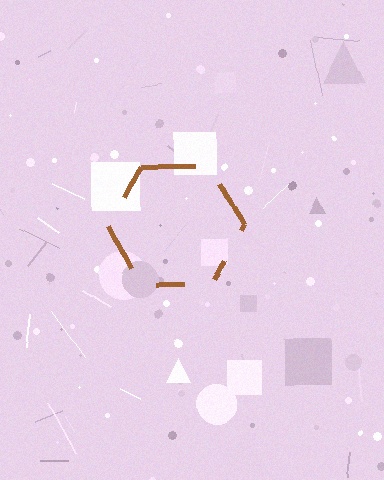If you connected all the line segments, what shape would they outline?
They would outline a hexagon.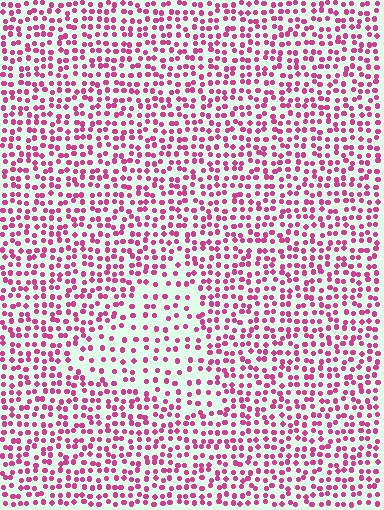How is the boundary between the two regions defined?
The boundary is defined by a change in element density (approximately 1.8x ratio). All elements are the same color, size, and shape.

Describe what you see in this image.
The image contains small magenta elements arranged at two different densities. A triangle-shaped region is visible where the elements are less densely packed than the surrounding area.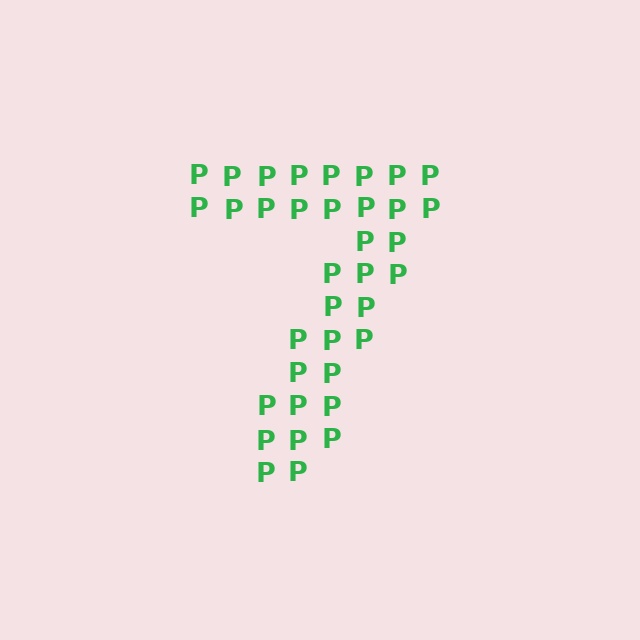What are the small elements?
The small elements are letter P's.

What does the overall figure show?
The overall figure shows the digit 7.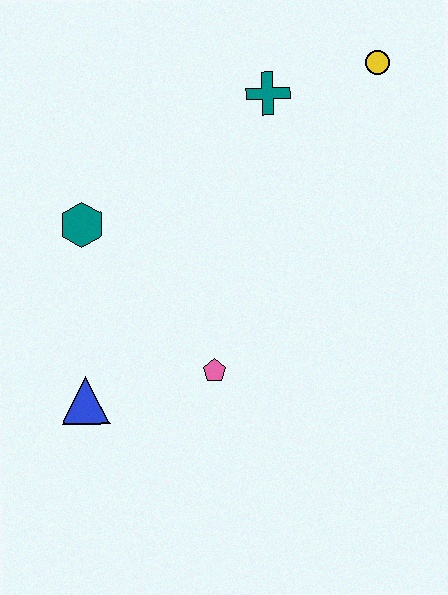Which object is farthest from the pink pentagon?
The yellow circle is farthest from the pink pentagon.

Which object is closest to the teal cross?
The yellow circle is closest to the teal cross.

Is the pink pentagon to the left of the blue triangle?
No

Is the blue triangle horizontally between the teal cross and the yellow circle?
No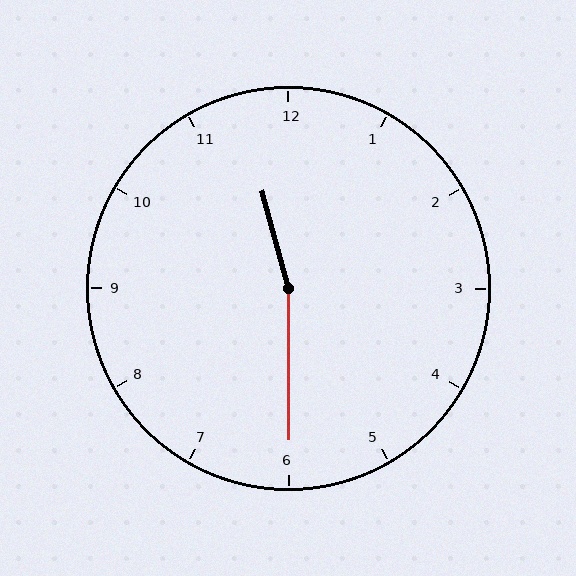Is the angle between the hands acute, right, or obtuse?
It is obtuse.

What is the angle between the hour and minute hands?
Approximately 165 degrees.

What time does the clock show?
11:30.